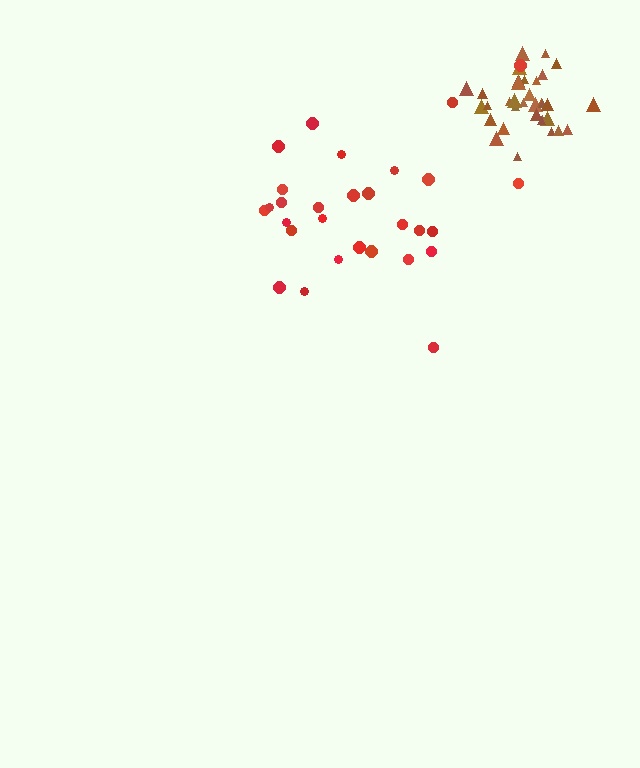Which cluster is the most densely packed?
Brown.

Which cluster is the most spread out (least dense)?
Red.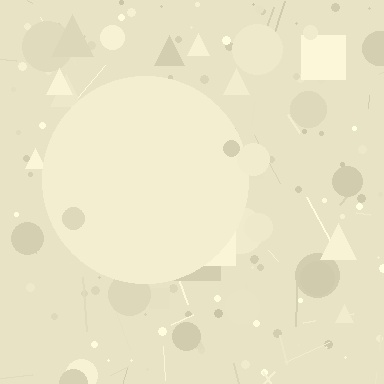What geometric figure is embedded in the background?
A circle is embedded in the background.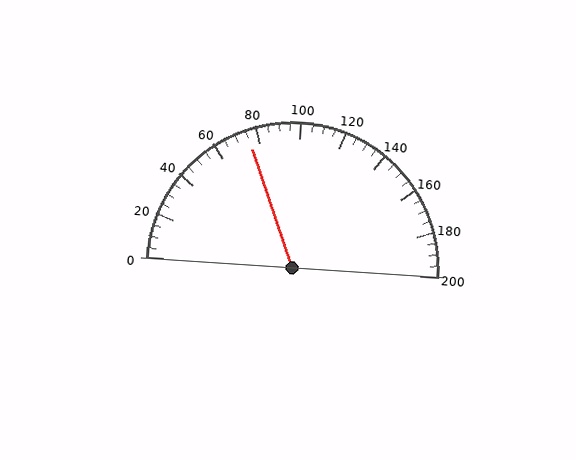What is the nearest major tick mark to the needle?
The nearest major tick mark is 80.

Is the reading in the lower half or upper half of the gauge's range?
The reading is in the lower half of the range (0 to 200).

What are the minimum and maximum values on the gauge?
The gauge ranges from 0 to 200.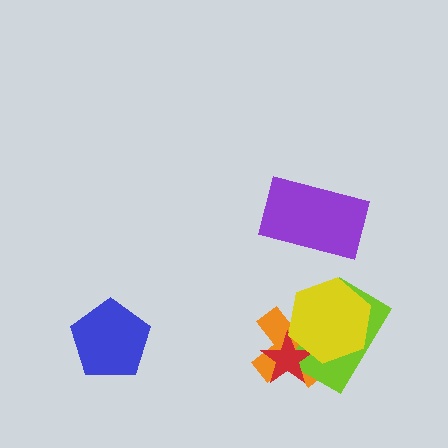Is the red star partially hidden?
Yes, it is partially covered by another shape.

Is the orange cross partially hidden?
Yes, it is partially covered by another shape.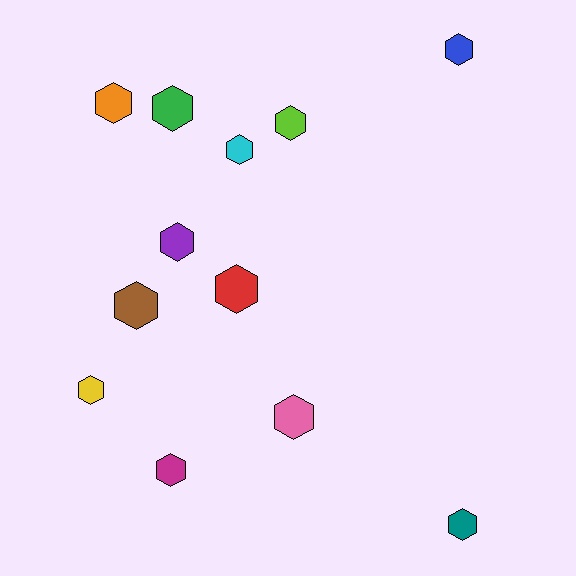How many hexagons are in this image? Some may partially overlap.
There are 12 hexagons.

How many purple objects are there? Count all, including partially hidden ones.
There is 1 purple object.